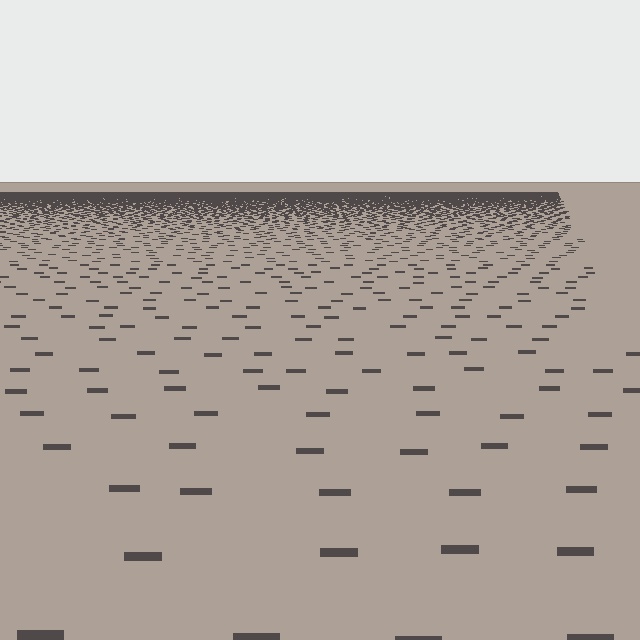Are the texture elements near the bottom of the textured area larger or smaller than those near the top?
Larger. Near the bottom, elements are closer to the viewer and appear at a bigger on-screen size.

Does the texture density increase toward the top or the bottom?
Density increases toward the top.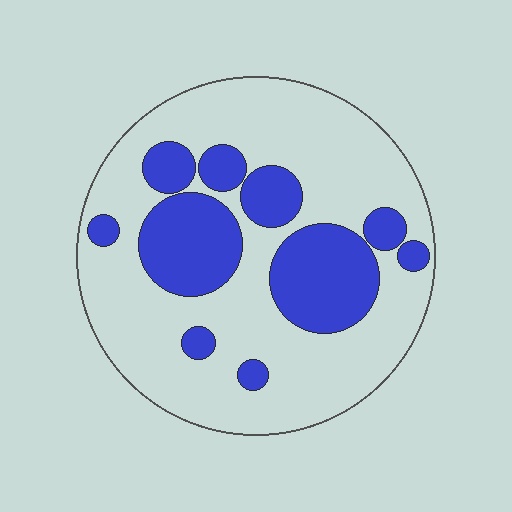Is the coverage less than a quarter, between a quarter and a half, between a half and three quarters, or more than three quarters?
Between a quarter and a half.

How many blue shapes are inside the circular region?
10.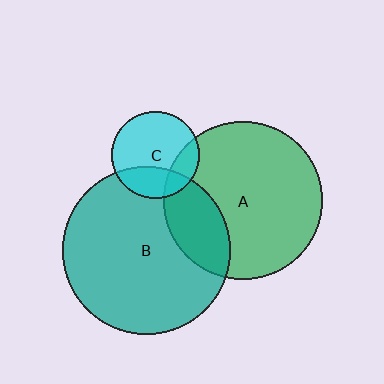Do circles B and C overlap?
Yes.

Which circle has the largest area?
Circle B (teal).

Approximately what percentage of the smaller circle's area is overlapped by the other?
Approximately 30%.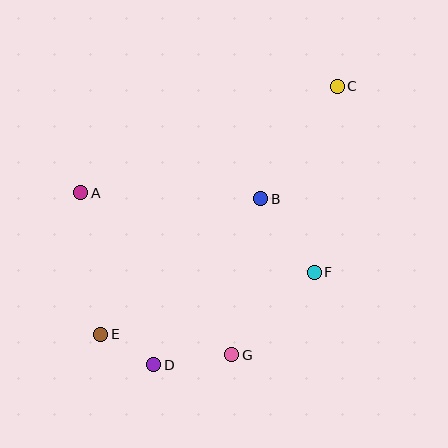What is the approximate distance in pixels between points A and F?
The distance between A and F is approximately 247 pixels.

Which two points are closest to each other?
Points D and E are closest to each other.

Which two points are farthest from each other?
Points C and E are farthest from each other.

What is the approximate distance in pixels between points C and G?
The distance between C and G is approximately 289 pixels.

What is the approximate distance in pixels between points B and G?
The distance between B and G is approximately 159 pixels.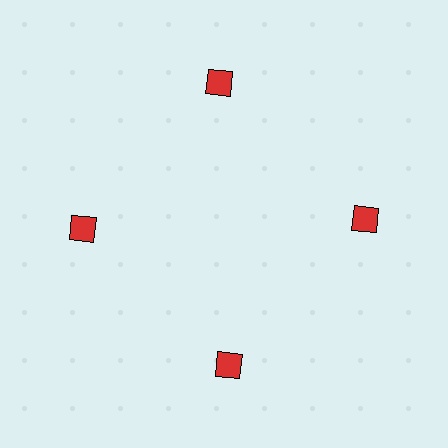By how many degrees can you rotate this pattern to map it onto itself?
The pattern maps onto itself every 90 degrees of rotation.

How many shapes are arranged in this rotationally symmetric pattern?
There are 4 shapes, arranged in 4 groups of 1.